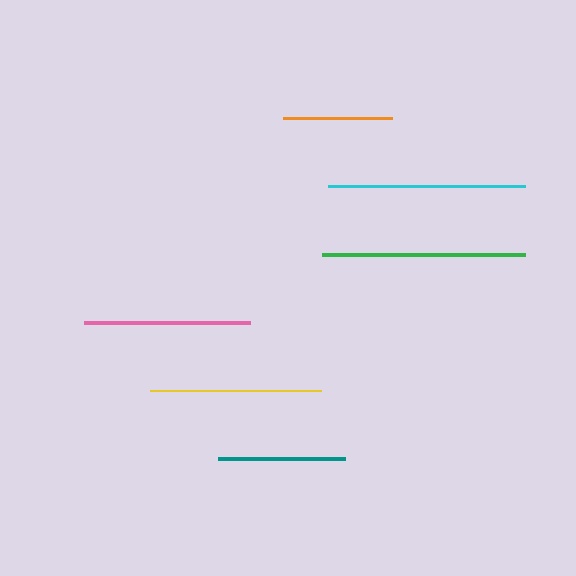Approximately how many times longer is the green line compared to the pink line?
The green line is approximately 1.2 times the length of the pink line.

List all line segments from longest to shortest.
From longest to shortest: green, cyan, yellow, pink, teal, orange.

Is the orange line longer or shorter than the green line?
The green line is longer than the orange line.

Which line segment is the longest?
The green line is the longest at approximately 203 pixels.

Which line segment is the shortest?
The orange line is the shortest at approximately 109 pixels.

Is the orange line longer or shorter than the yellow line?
The yellow line is longer than the orange line.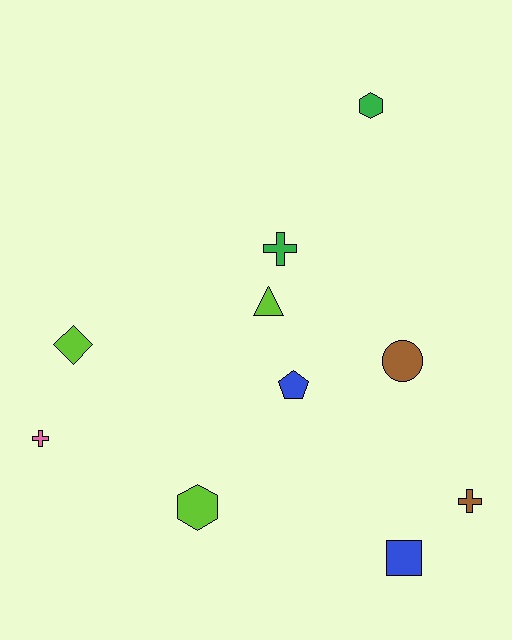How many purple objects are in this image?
There are no purple objects.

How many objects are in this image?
There are 10 objects.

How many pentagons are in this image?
There is 1 pentagon.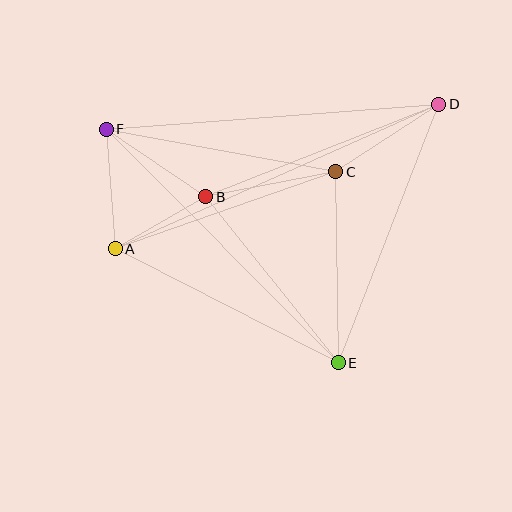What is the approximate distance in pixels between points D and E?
The distance between D and E is approximately 277 pixels.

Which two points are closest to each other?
Points A and B are closest to each other.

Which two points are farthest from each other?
Points A and D are farthest from each other.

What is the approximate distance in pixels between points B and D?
The distance between B and D is approximately 251 pixels.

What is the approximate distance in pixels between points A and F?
The distance between A and F is approximately 120 pixels.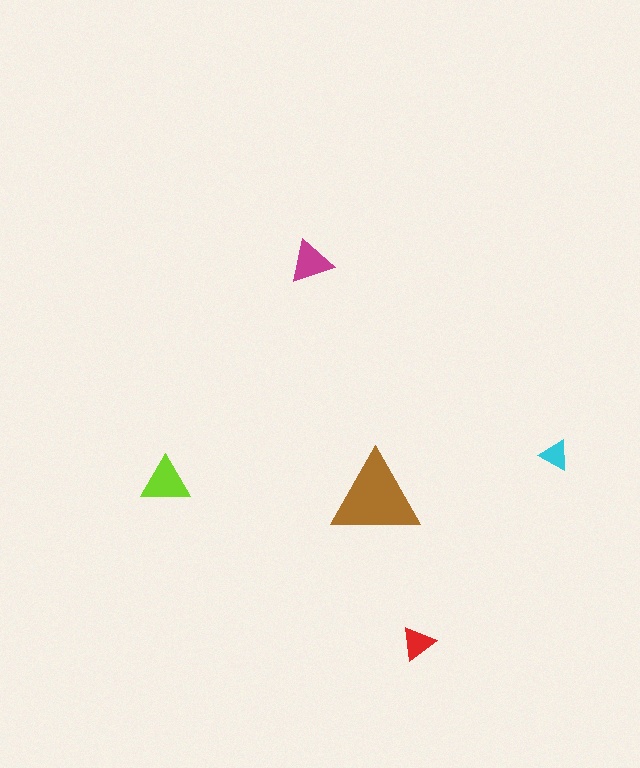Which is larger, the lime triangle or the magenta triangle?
The lime one.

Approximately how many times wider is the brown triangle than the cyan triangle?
About 3 times wider.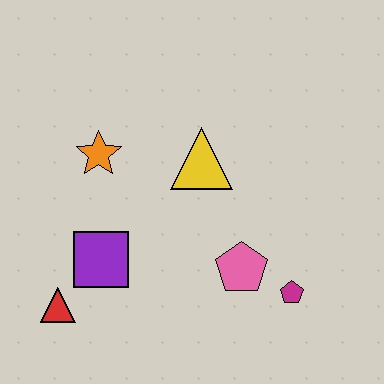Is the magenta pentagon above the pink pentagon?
No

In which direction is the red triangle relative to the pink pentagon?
The red triangle is to the left of the pink pentagon.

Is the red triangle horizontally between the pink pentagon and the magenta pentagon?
No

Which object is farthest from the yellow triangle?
The red triangle is farthest from the yellow triangle.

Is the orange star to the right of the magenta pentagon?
No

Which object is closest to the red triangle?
The purple square is closest to the red triangle.